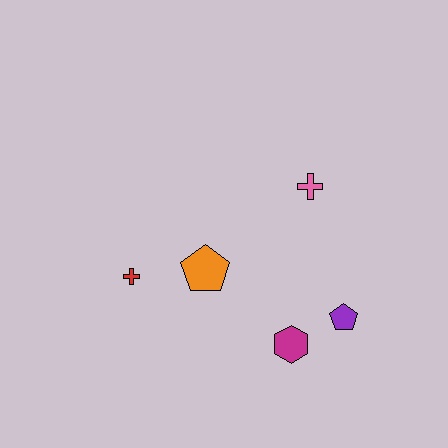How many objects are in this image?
There are 5 objects.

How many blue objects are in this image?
There are no blue objects.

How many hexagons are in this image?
There is 1 hexagon.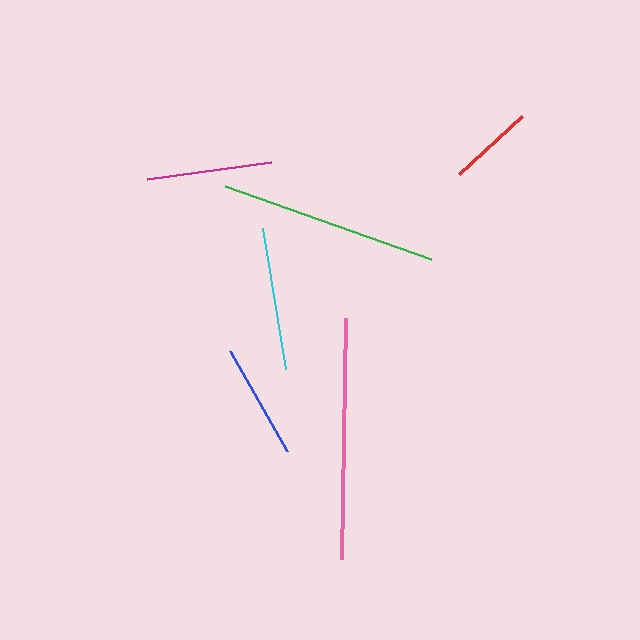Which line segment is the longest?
The pink line is the longest at approximately 241 pixels.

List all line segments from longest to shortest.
From longest to shortest: pink, green, cyan, magenta, blue, red.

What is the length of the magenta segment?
The magenta segment is approximately 125 pixels long.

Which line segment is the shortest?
The red line is the shortest at approximately 86 pixels.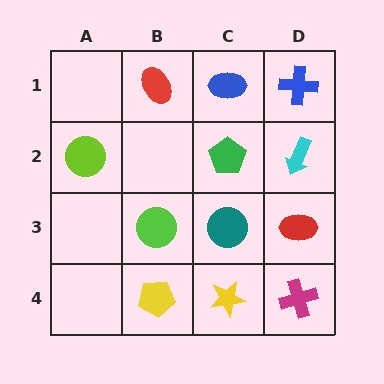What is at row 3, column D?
A red ellipse.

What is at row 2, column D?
A cyan arrow.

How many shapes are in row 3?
3 shapes.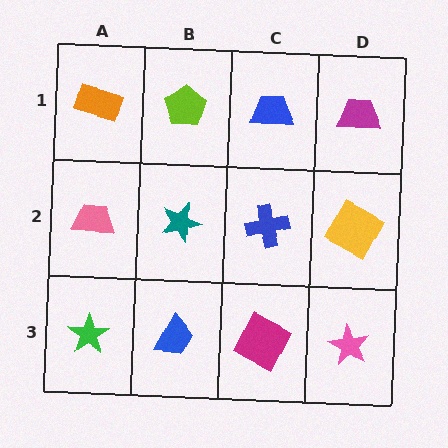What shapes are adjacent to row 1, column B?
A teal star (row 2, column B), an orange rectangle (row 1, column A), a blue trapezoid (row 1, column C).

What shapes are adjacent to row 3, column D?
A yellow square (row 2, column D), a magenta square (row 3, column C).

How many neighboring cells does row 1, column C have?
3.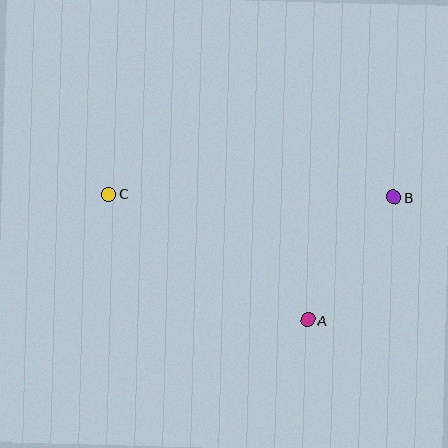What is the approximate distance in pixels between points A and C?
The distance between A and C is approximately 235 pixels.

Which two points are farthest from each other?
Points B and C are farthest from each other.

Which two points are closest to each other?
Points A and B are closest to each other.